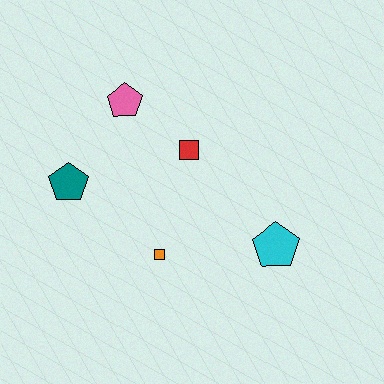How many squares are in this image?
There are 2 squares.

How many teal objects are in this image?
There is 1 teal object.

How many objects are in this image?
There are 5 objects.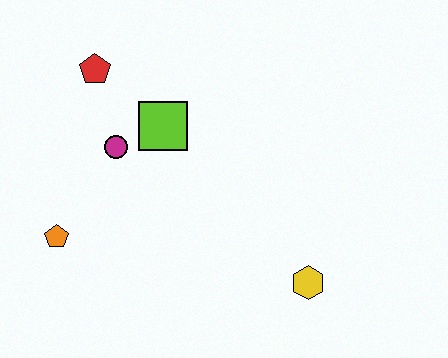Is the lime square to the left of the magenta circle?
No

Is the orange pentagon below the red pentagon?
Yes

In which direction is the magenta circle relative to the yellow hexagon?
The magenta circle is to the left of the yellow hexagon.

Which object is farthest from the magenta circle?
The yellow hexagon is farthest from the magenta circle.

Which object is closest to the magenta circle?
The lime square is closest to the magenta circle.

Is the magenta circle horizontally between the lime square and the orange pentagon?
Yes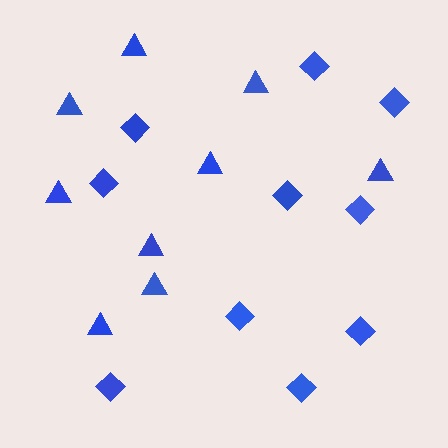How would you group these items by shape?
There are 2 groups: one group of diamonds (10) and one group of triangles (9).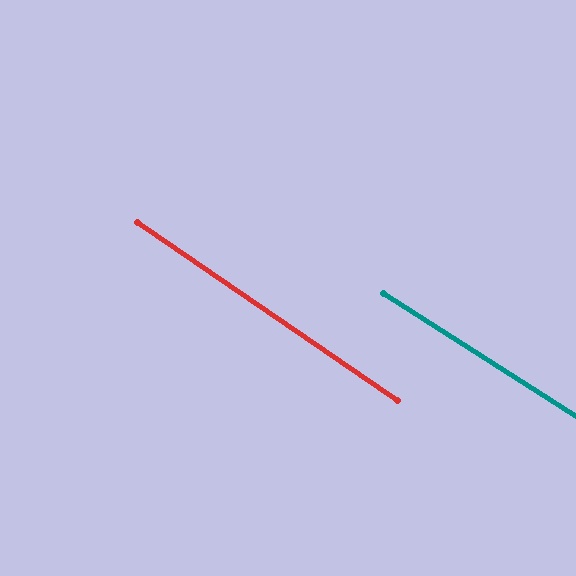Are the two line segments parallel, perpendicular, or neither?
Parallel — their directions differ by only 1.8°.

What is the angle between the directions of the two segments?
Approximately 2 degrees.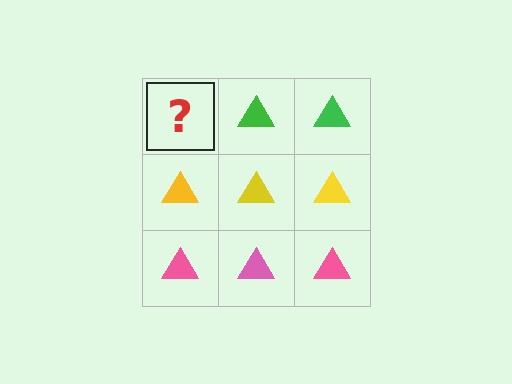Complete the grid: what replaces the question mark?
The question mark should be replaced with a green triangle.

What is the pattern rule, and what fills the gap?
The rule is that each row has a consistent color. The gap should be filled with a green triangle.